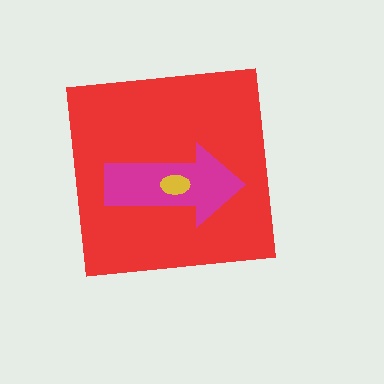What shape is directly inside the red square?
The magenta arrow.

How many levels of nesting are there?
3.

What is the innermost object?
The yellow ellipse.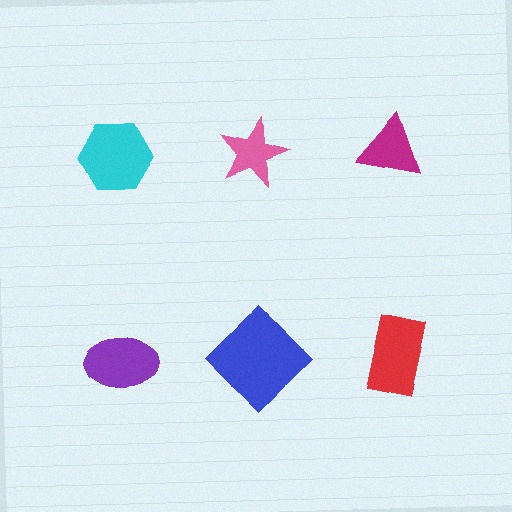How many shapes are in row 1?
3 shapes.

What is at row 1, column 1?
A cyan hexagon.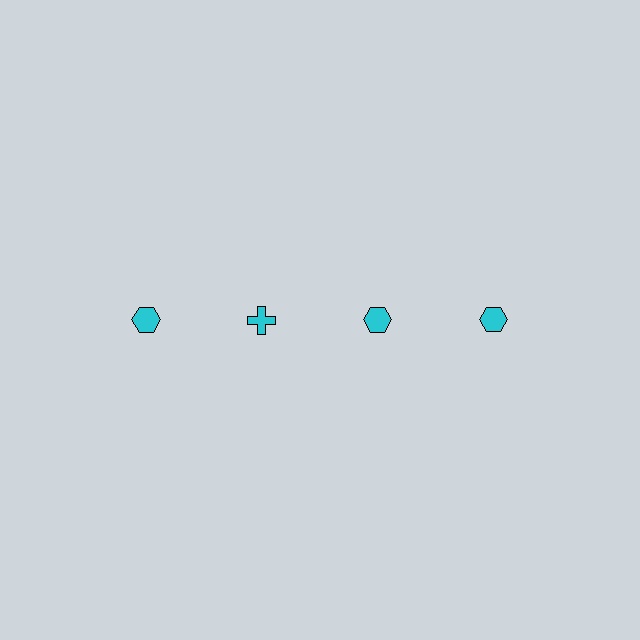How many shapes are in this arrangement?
There are 4 shapes arranged in a grid pattern.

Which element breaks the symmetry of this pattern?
The cyan cross in the top row, second from left column breaks the symmetry. All other shapes are cyan hexagons.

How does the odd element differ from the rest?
It has a different shape: cross instead of hexagon.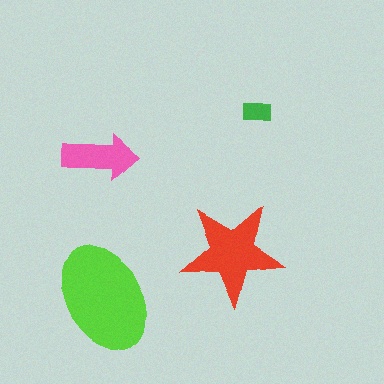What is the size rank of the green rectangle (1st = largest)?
4th.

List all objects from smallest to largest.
The green rectangle, the pink arrow, the red star, the lime ellipse.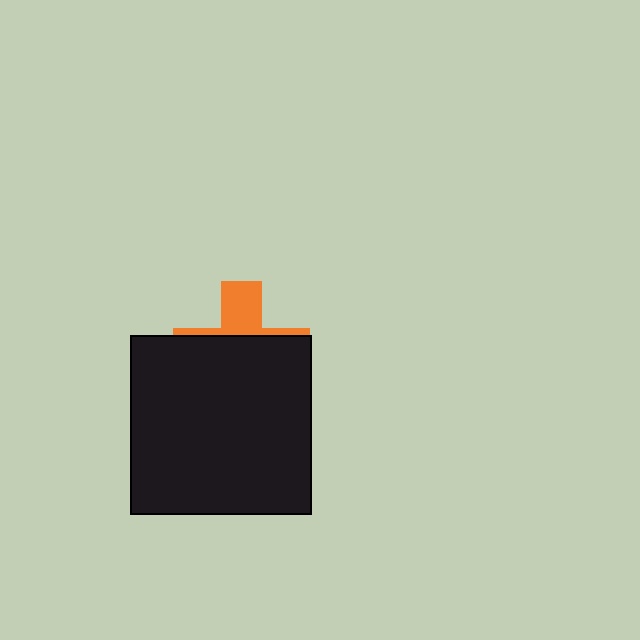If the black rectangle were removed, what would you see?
You would see the complete orange cross.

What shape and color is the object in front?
The object in front is a black rectangle.